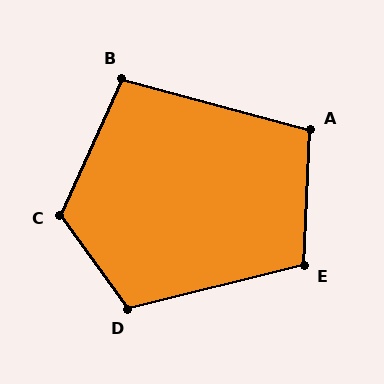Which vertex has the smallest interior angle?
B, at approximately 99 degrees.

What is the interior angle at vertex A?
Approximately 103 degrees (obtuse).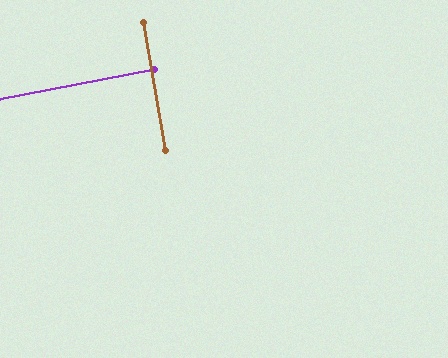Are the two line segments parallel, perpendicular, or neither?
Perpendicular — they meet at approximately 89°.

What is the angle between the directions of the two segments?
Approximately 89 degrees.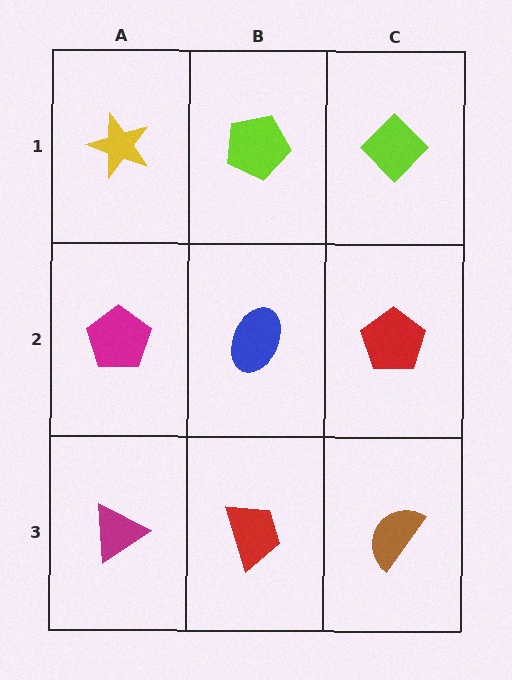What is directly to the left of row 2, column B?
A magenta pentagon.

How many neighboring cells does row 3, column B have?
3.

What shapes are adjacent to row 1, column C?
A red pentagon (row 2, column C), a lime pentagon (row 1, column B).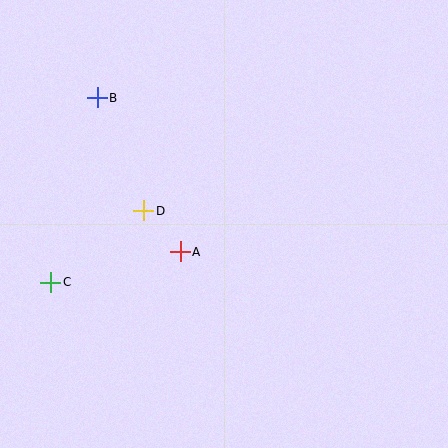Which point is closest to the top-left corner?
Point B is closest to the top-left corner.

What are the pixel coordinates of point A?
Point A is at (180, 252).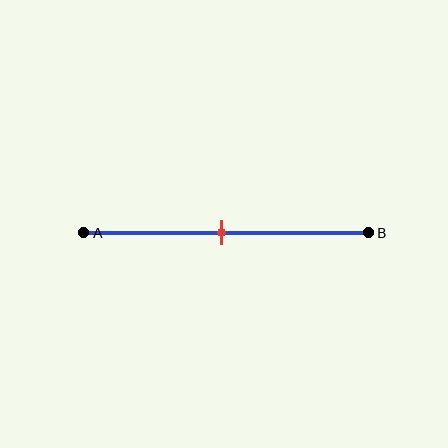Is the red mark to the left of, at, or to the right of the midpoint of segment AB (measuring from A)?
The red mark is approximately at the midpoint of segment AB.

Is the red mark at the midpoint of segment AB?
Yes, the mark is approximately at the midpoint.